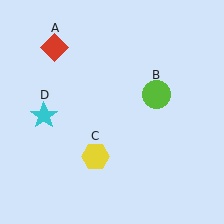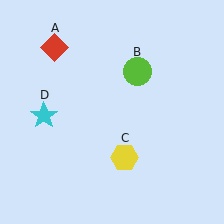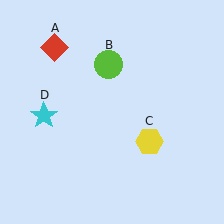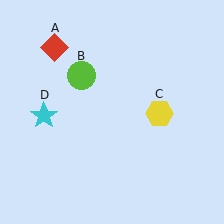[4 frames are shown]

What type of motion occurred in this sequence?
The lime circle (object B), yellow hexagon (object C) rotated counterclockwise around the center of the scene.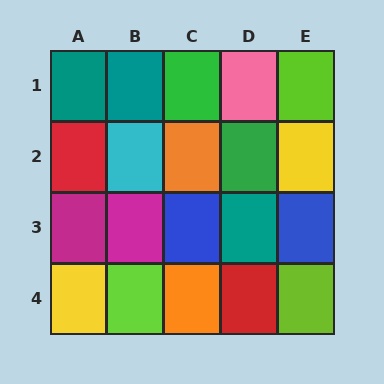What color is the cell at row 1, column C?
Green.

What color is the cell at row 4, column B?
Lime.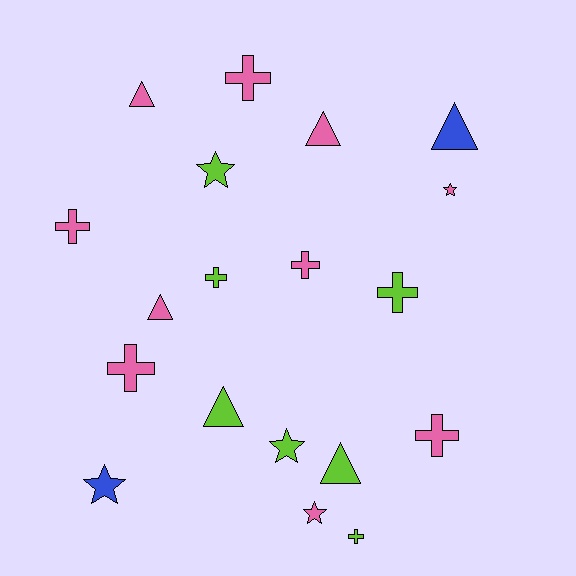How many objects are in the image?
There are 19 objects.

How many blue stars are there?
There is 1 blue star.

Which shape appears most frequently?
Cross, with 8 objects.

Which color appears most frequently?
Pink, with 10 objects.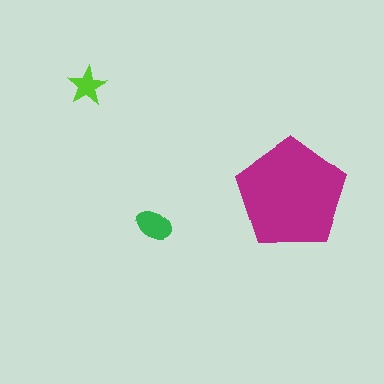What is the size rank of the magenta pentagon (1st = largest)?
1st.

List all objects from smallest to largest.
The lime star, the green ellipse, the magenta pentagon.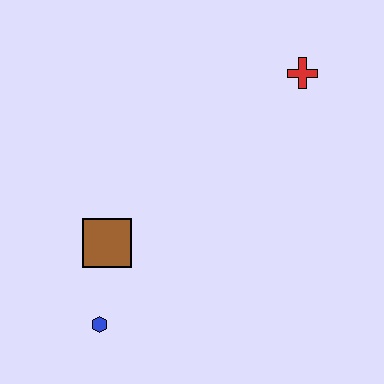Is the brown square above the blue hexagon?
Yes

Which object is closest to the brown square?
The blue hexagon is closest to the brown square.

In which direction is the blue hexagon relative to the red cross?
The blue hexagon is below the red cross.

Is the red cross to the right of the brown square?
Yes